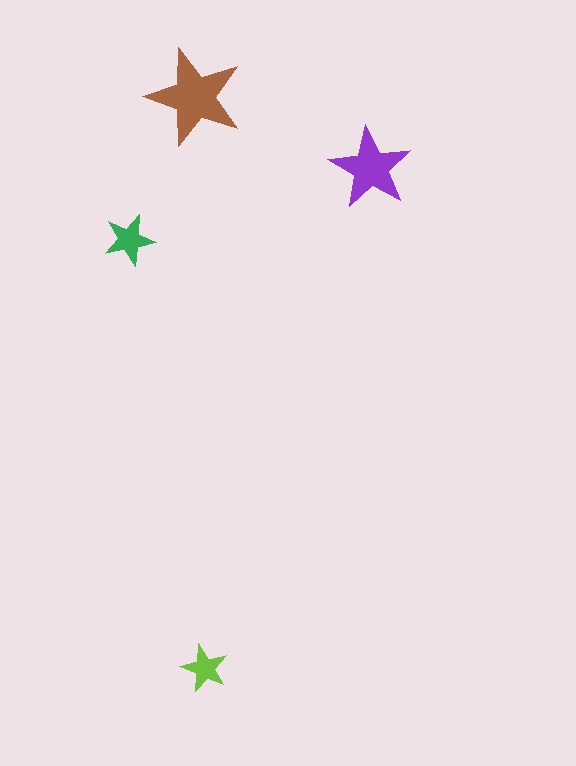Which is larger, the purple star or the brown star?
The brown one.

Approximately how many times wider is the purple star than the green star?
About 1.5 times wider.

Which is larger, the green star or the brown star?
The brown one.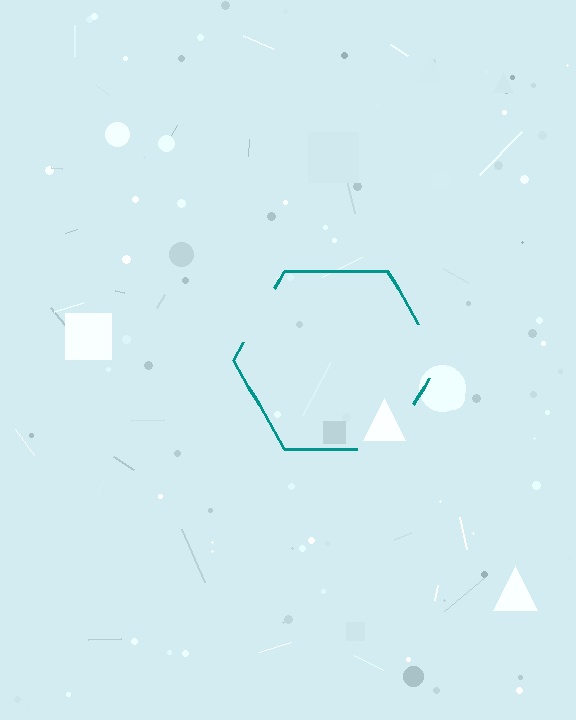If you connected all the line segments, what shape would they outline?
They would outline a hexagon.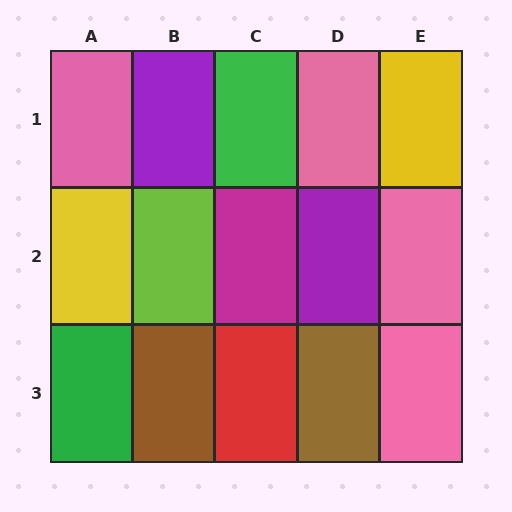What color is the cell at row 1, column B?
Purple.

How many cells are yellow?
2 cells are yellow.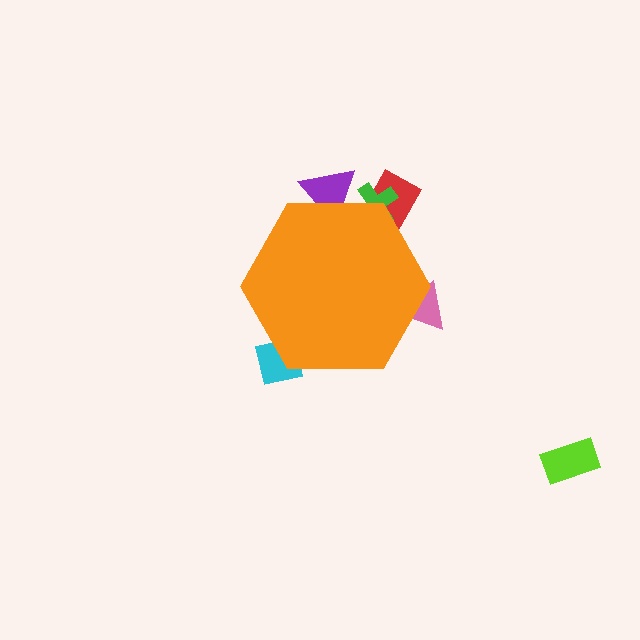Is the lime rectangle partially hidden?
No, the lime rectangle is fully visible.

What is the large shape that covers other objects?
An orange hexagon.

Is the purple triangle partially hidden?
Yes, the purple triangle is partially hidden behind the orange hexagon.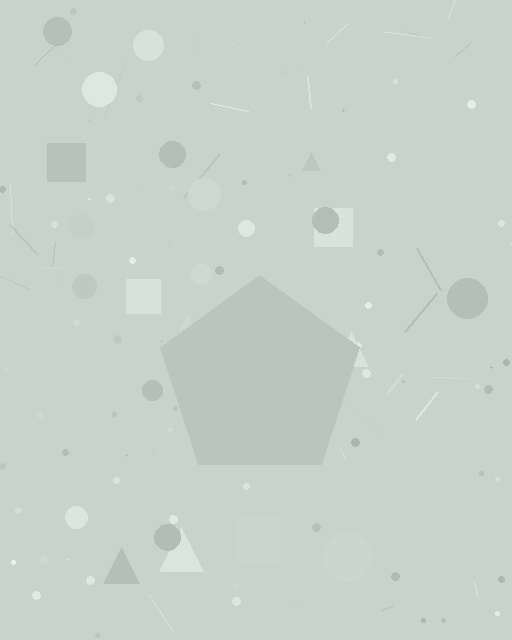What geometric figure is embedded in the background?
A pentagon is embedded in the background.